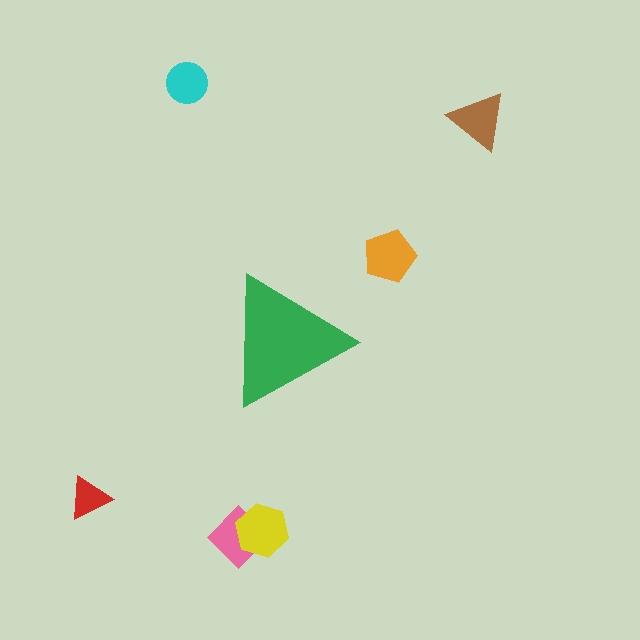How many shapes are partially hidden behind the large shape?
0 shapes are partially hidden.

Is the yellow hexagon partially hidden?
No, the yellow hexagon is fully visible.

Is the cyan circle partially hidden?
No, the cyan circle is fully visible.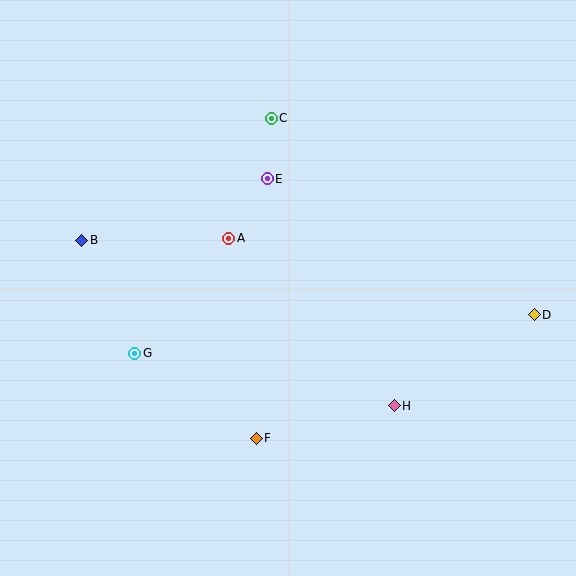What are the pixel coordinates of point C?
Point C is at (271, 118).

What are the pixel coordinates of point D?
Point D is at (534, 315).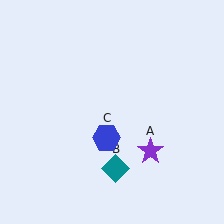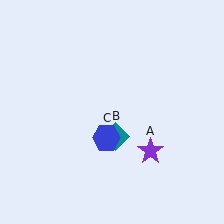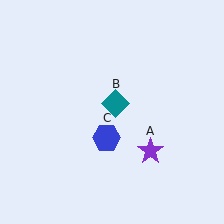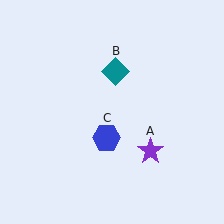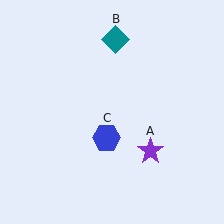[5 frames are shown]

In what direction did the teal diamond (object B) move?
The teal diamond (object B) moved up.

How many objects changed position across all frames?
1 object changed position: teal diamond (object B).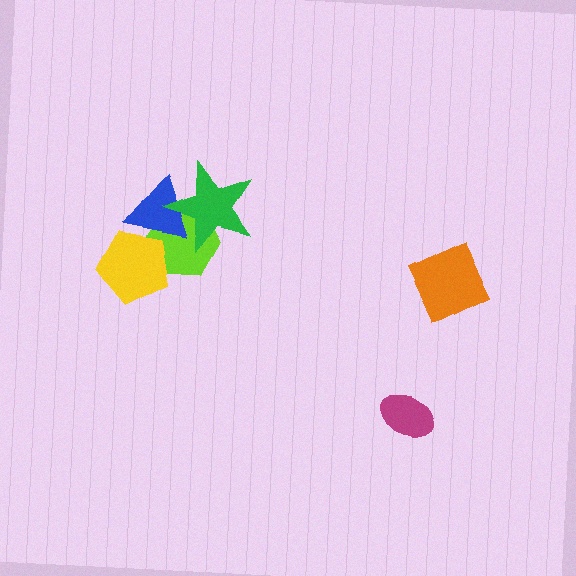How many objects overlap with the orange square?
0 objects overlap with the orange square.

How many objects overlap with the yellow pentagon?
2 objects overlap with the yellow pentagon.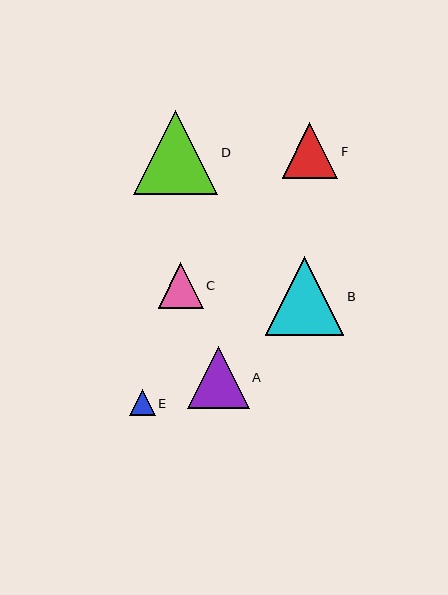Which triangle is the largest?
Triangle D is the largest with a size of approximately 84 pixels.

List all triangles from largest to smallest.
From largest to smallest: D, B, A, F, C, E.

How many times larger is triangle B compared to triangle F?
Triangle B is approximately 1.4 times the size of triangle F.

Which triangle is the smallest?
Triangle E is the smallest with a size of approximately 26 pixels.